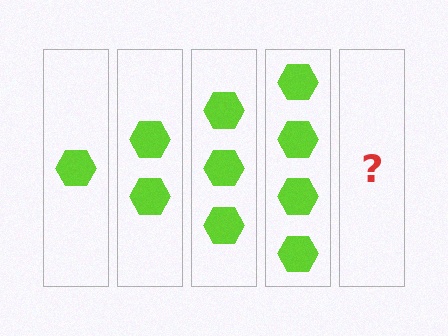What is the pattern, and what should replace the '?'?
The pattern is that each step adds one more hexagon. The '?' should be 5 hexagons.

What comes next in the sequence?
The next element should be 5 hexagons.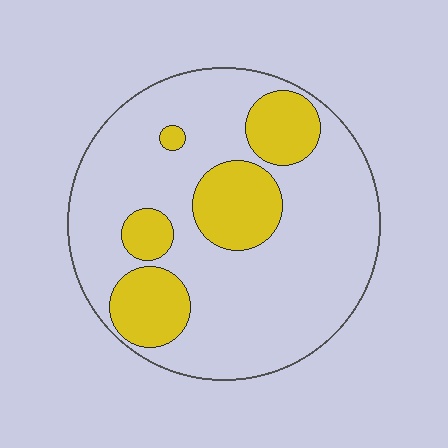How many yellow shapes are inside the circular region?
5.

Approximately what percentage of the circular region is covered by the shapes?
Approximately 25%.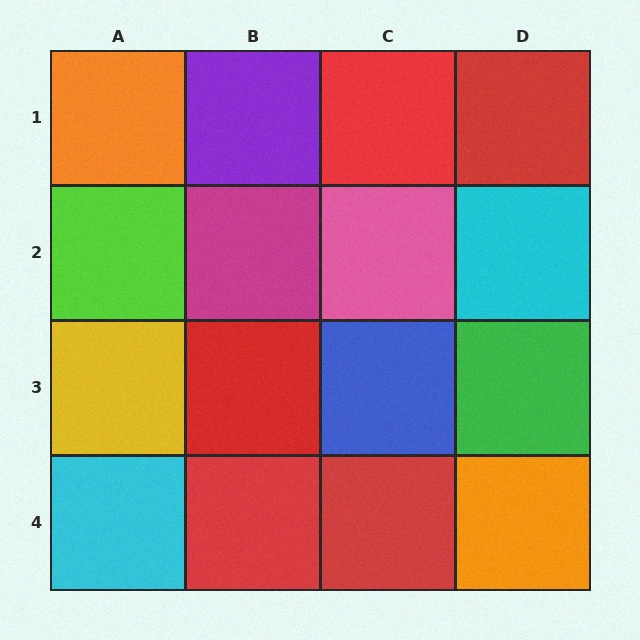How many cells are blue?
1 cell is blue.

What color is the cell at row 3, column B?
Red.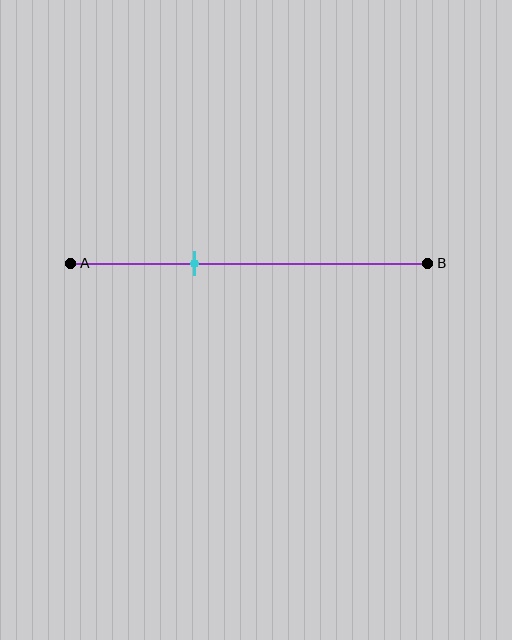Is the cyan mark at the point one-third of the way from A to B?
Yes, the mark is approximately at the one-third point.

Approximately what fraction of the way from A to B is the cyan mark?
The cyan mark is approximately 35% of the way from A to B.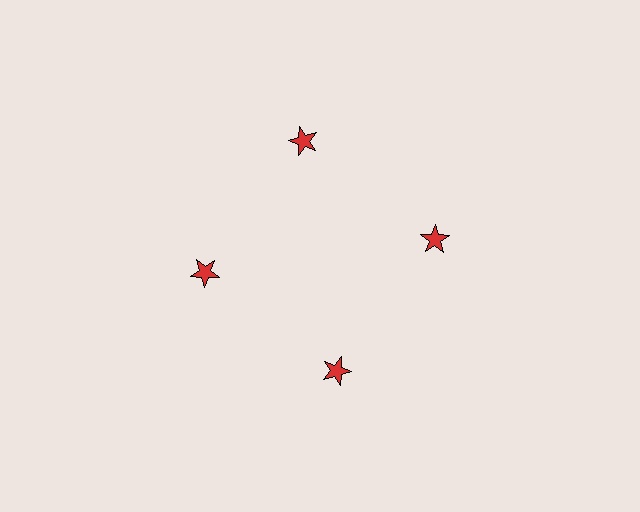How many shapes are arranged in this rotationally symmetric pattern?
There are 4 shapes, arranged in 4 groups of 1.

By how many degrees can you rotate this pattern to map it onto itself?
The pattern maps onto itself every 90 degrees of rotation.